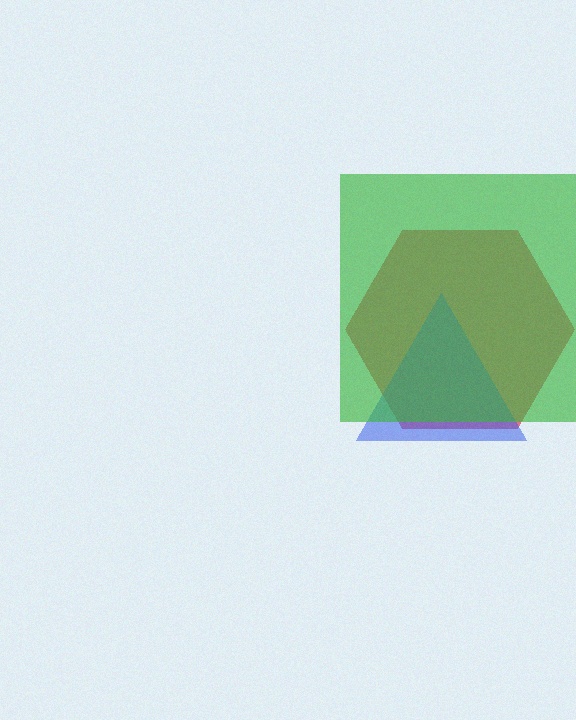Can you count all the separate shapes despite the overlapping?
Yes, there are 3 separate shapes.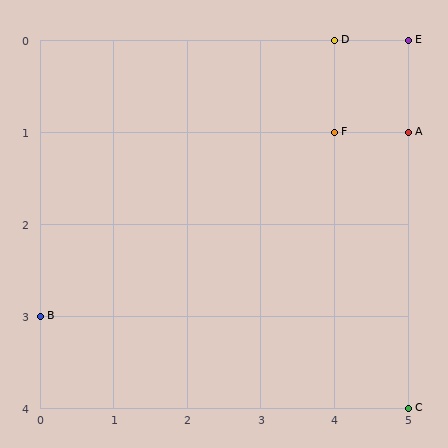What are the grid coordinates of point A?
Point A is at grid coordinates (5, 1).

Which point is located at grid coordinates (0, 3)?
Point B is at (0, 3).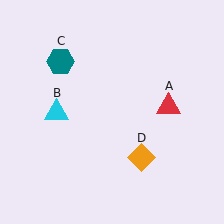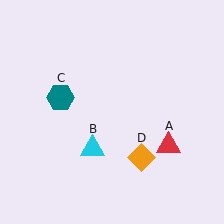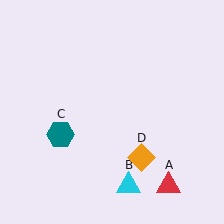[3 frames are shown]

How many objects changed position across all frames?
3 objects changed position: red triangle (object A), cyan triangle (object B), teal hexagon (object C).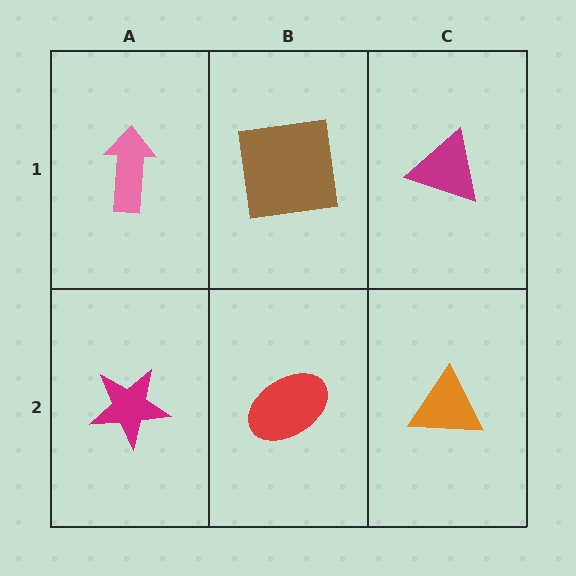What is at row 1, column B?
A brown square.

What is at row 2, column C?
An orange triangle.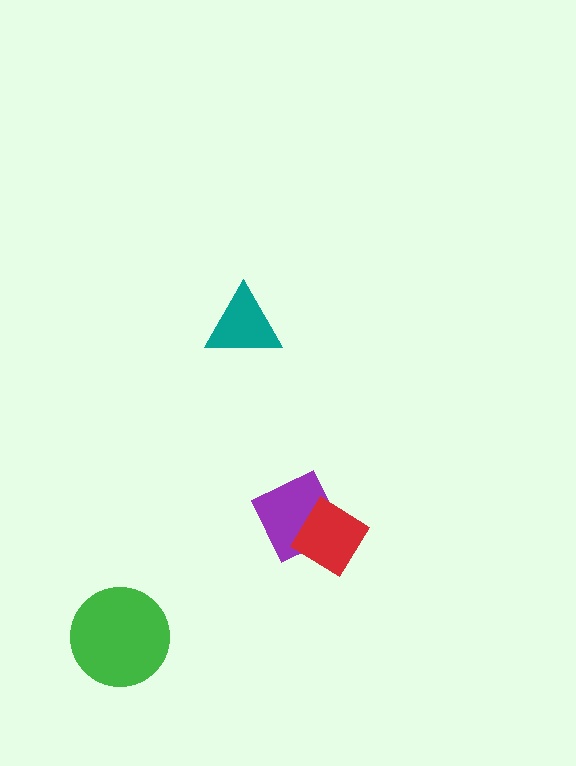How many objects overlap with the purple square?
1 object overlaps with the purple square.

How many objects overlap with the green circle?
0 objects overlap with the green circle.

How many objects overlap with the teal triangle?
0 objects overlap with the teal triangle.